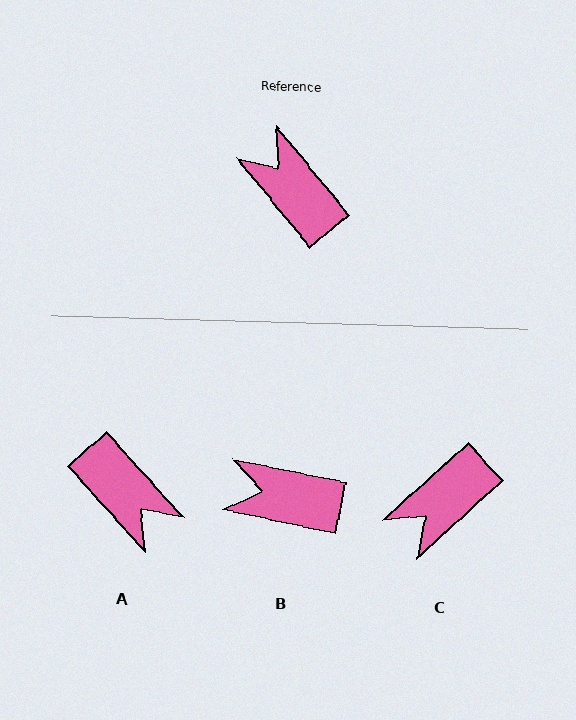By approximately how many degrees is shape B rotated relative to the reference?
Approximately 39 degrees counter-clockwise.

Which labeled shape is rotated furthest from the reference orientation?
A, about 177 degrees away.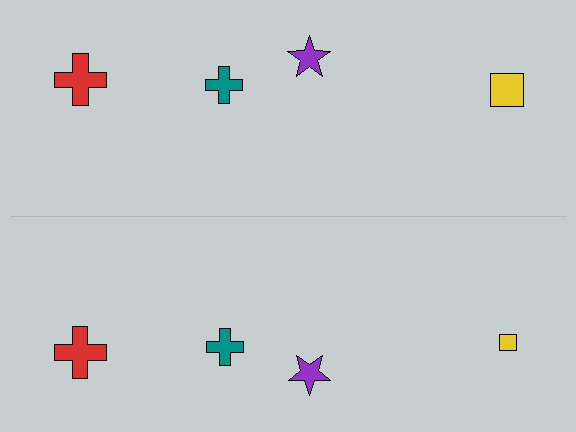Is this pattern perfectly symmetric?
No, the pattern is not perfectly symmetric. The yellow square on the bottom side has a different size than its mirror counterpart.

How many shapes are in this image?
There are 8 shapes in this image.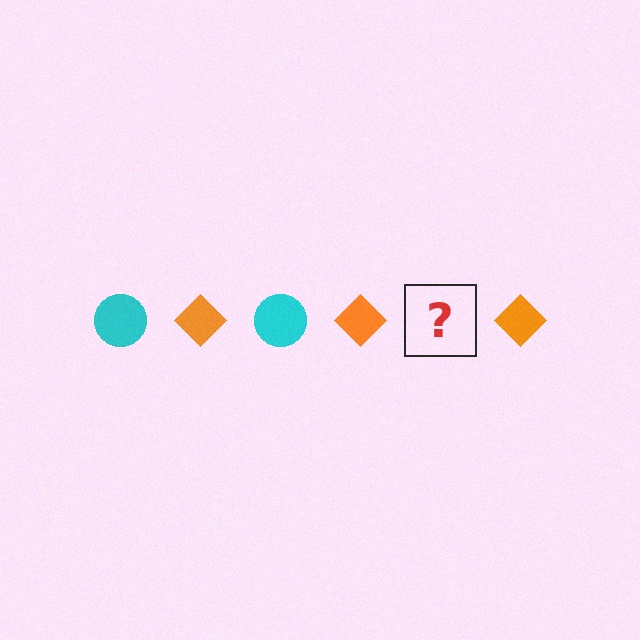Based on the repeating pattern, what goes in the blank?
The blank should be a cyan circle.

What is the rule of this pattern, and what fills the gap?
The rule is that the pattern alternates between cyan circle and orange diamond. The gap should be filled with a cyan circle.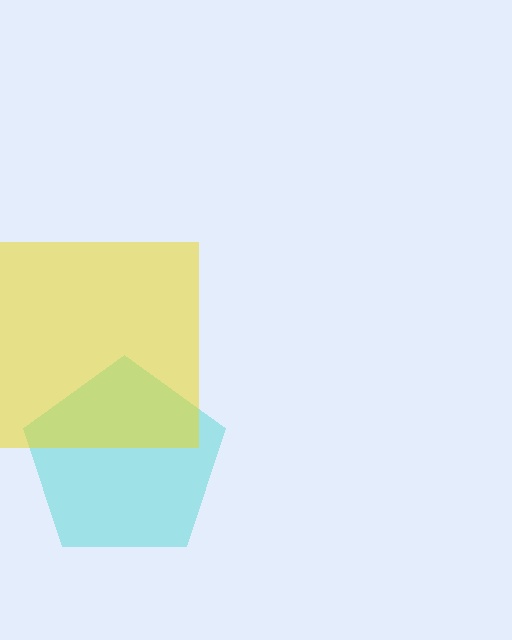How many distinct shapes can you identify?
There are 2 distinct shapes: a cyan pentagon, a yellow square.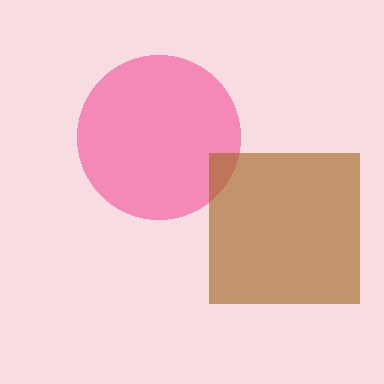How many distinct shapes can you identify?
There are 2 distinct shapes: a pink circle, a brown square.